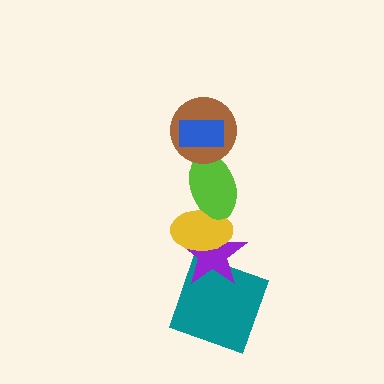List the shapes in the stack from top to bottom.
From top to bottom: the blue rectangle, the brown circle, the lime ellipse, the yellow ellipse, the purple star, the teal square.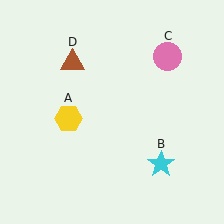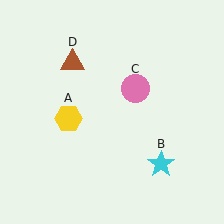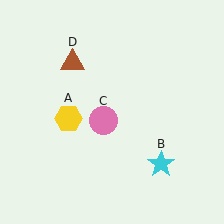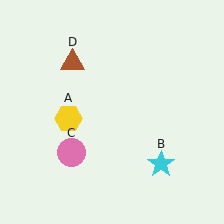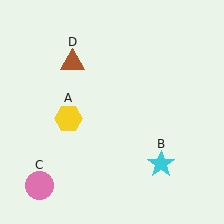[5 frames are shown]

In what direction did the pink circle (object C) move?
The pink circle (object C) moved down and to the left.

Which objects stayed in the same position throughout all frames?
Yellow hexagon (object A) and cyan star (object B) and brown triangle (object D) remained stationary.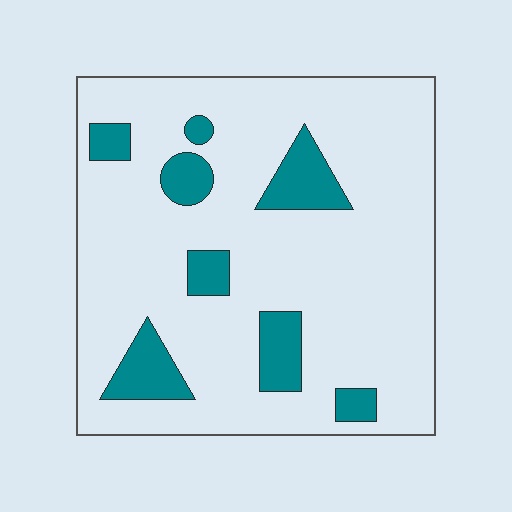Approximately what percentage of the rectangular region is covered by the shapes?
Approximately 15%.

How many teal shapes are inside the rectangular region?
8.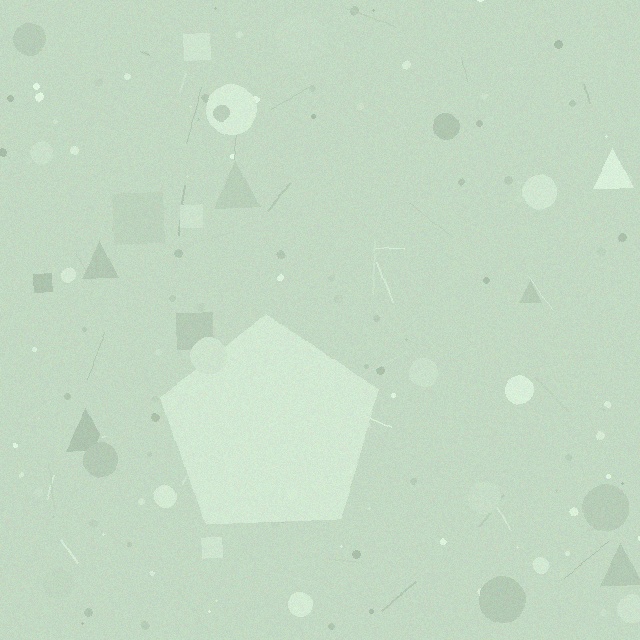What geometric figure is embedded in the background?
A pentagon is embedded in the background.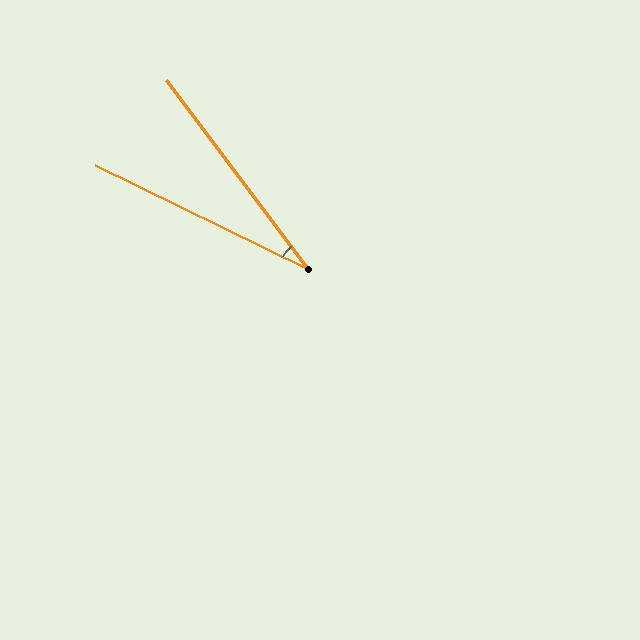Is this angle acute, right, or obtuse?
It is acute.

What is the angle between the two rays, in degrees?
Approximately 27 degrees.